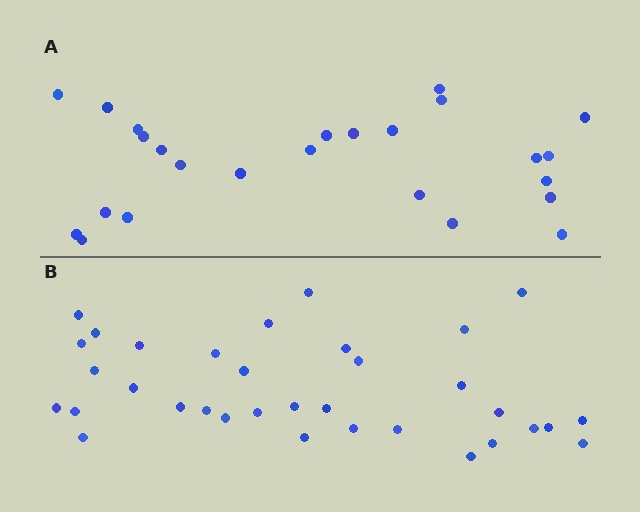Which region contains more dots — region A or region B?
Region B (the bottom region) has more dots.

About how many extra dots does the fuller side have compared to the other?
Region B has roughly 8 or so more dots than region A.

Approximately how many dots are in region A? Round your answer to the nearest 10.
About 20 dots. (The exact count is 25, which rounds to 20.)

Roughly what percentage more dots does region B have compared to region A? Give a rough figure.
About 35% more.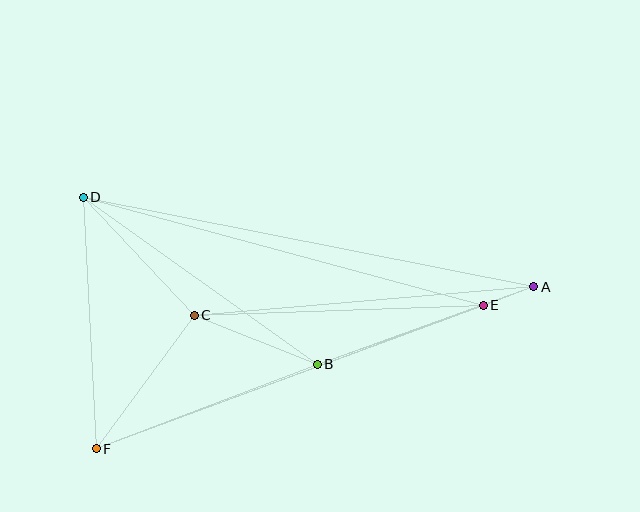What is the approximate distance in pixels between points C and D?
The distance between C and D is approximately 162 pixels.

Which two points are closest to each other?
Points A and E are closest to each other.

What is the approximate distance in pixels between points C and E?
The distance between C and E is approximately 289 pixels.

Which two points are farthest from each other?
Points A and F are farthest from each other.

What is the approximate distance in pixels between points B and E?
The distance between B and E is approximately 176 pixels.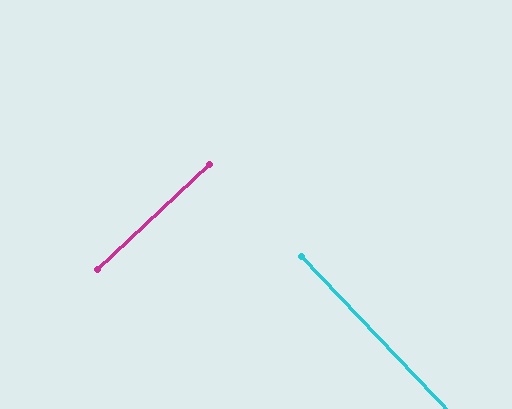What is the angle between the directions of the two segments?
Approximately 90 degrees.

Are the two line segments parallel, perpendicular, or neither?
Perpendicular — they meet at approximately 90°.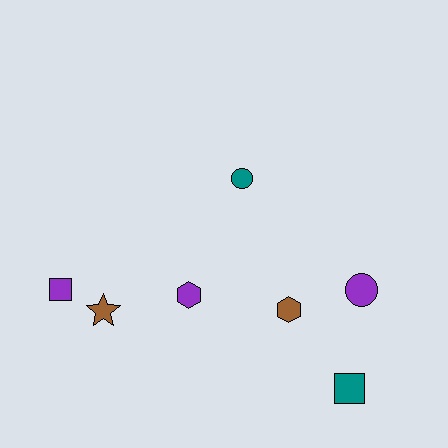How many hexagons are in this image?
There are 2 hexagons.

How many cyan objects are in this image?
There are no cyan objects.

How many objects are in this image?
There are 7 objects.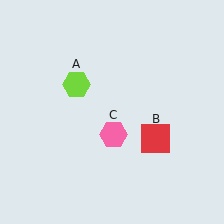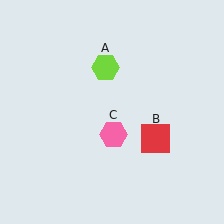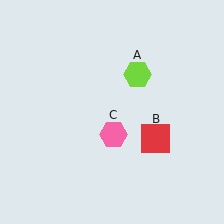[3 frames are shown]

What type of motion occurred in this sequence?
The lime hexagon (object A) rotated clockwise around the center of the scene.